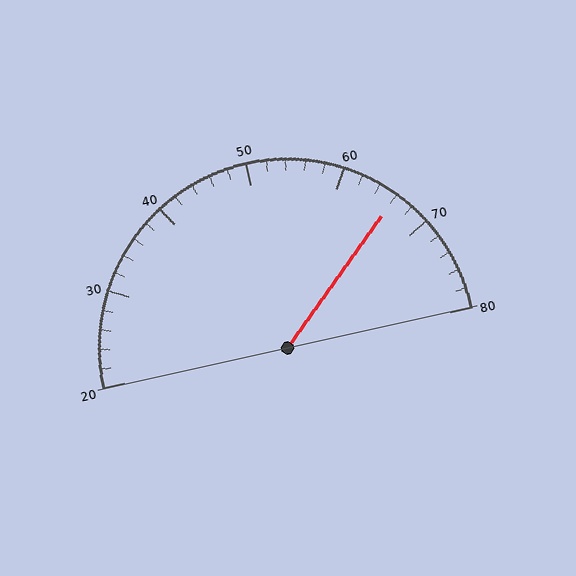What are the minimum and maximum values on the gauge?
The gauge ranges from 20 to 80.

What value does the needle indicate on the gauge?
The needle indicates approximately 66.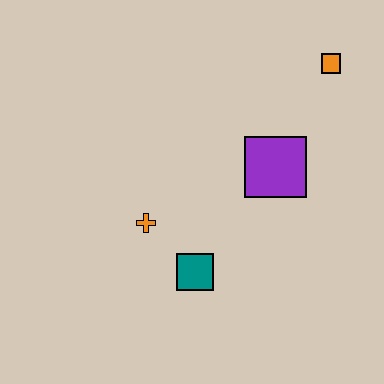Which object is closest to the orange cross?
The teal square is closest to the orange cross.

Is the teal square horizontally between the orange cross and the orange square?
Yes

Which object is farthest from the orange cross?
The orange square is farthest from the orange cross.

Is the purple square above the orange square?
No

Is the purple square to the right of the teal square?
Yes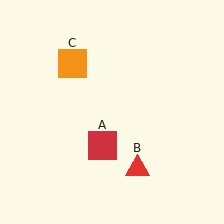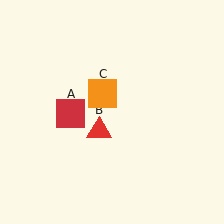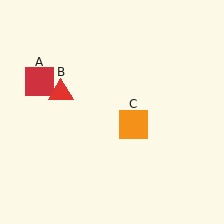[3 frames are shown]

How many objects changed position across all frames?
3 objects changed position: red square (object A), red triangle (object B), orange square (object C).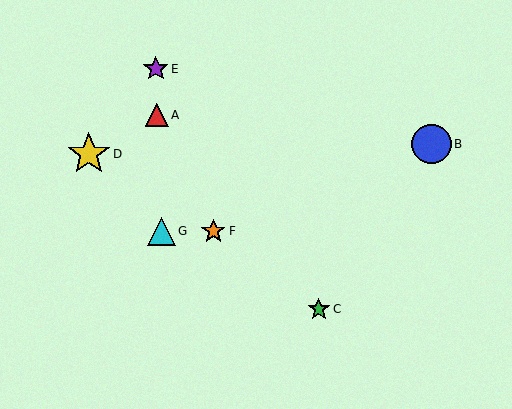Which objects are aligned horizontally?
Objects F, G are aligned horizontally.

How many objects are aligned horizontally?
2 objects (F, G) are aligned horizontally.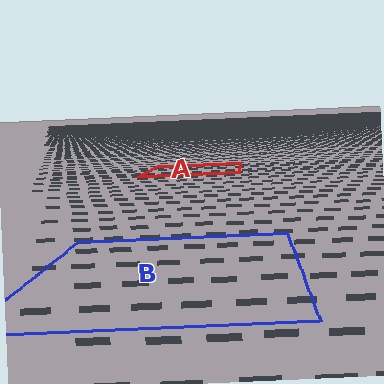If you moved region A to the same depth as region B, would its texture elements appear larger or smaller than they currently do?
They would appear larger. At a closer depth, the same texture elements are projected at a bigger on-screen size.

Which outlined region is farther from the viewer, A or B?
Region A is farther from the viewer — the texture elements inside it appear smaller and more densely packed.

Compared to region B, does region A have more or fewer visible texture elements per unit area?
Region A has more texture elements per unit area — they are packed more densely because it is farther away.